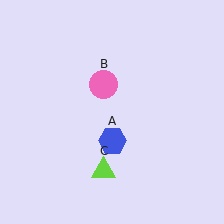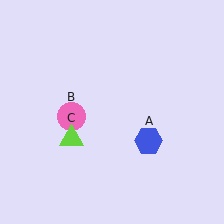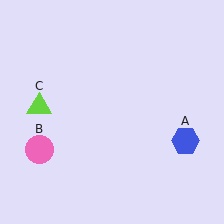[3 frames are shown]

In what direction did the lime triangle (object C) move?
The lime triangle (object C) moved up and to the left.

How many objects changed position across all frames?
3 objects changed position: blue hexagon (object A), pink circle (object B), lime triangle (object C).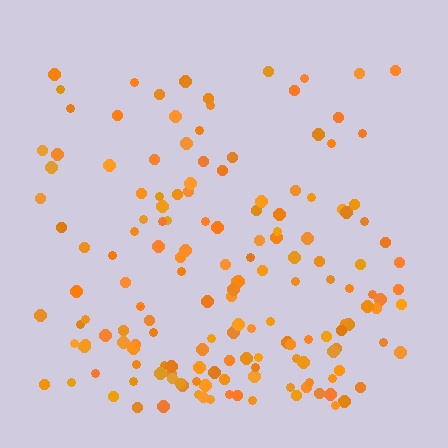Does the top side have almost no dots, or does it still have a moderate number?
Still a moderate number, just noticeably fewer than the bottom.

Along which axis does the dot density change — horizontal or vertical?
Vertical.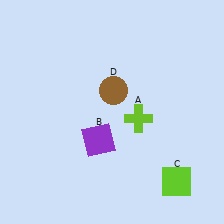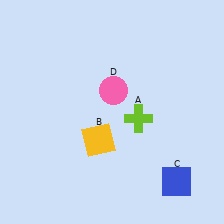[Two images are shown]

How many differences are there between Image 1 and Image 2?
There are 3 differences between the two images.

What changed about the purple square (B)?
In Image 1, B is purple. In Image 2, it changed to yellow.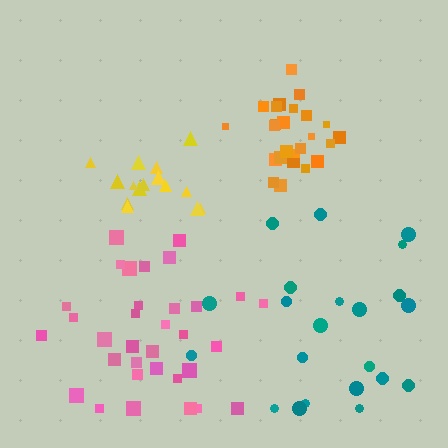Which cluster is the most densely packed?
Orange.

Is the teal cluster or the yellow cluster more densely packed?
Yellow.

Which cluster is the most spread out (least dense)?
Teal.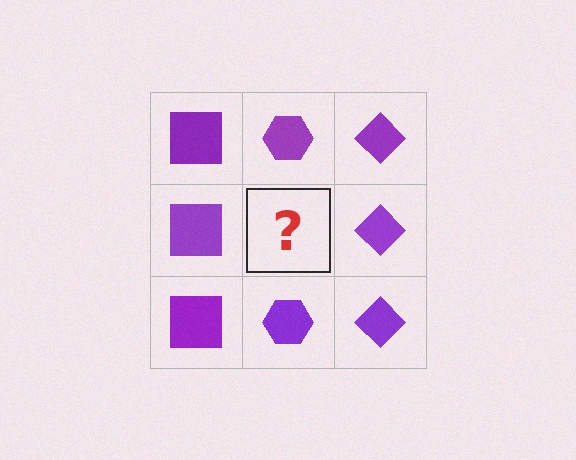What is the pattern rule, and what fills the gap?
The rule is that each column has a consistent shape. The gap should be filled with a purple hexagon.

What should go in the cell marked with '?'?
The missing cell should contain a purple hexagon.